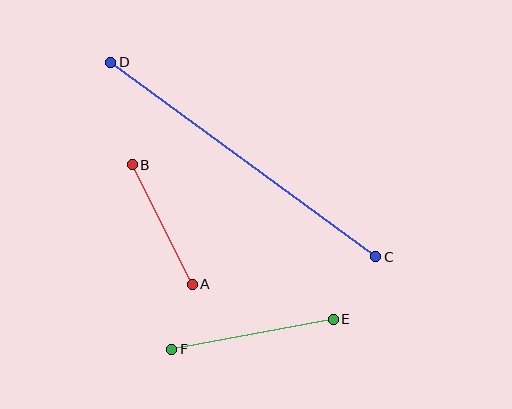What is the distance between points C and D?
The distance is approximately 329 pixels.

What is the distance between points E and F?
The distance is approximately 164 pixels.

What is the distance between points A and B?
The distance is approximately 134 pixels.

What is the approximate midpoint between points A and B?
The midpoint is at approximately (162, 224) pixels.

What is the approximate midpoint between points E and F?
The midpoint is at approximately (253, 334) pixels.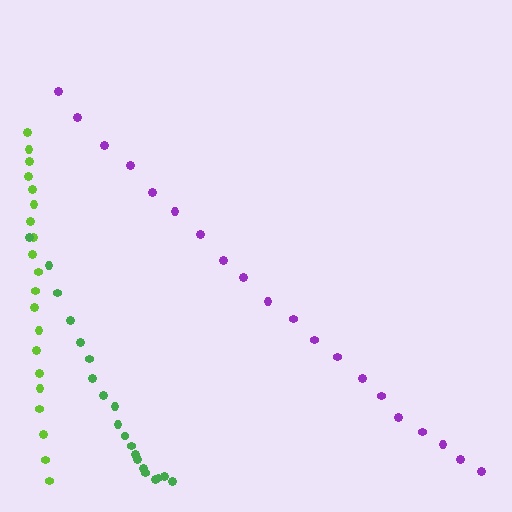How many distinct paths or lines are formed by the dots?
There are 3 distinct paths.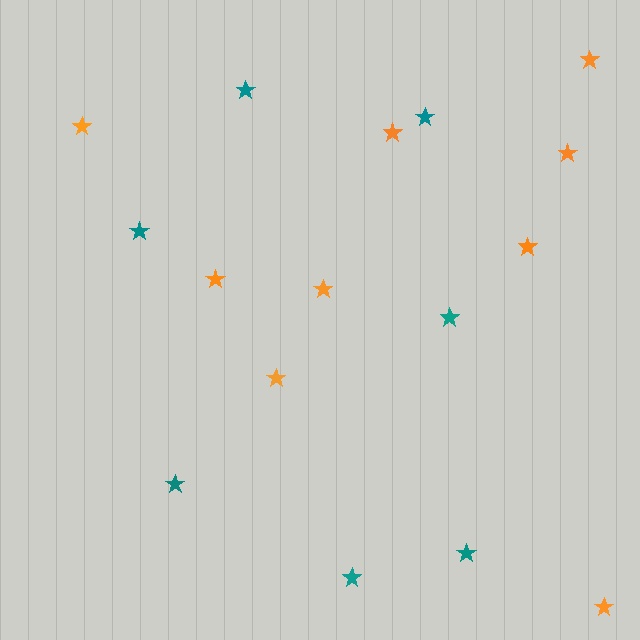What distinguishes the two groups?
There are 2 groups: one group of orange stars (9) and one group of teal stars (7).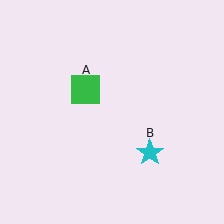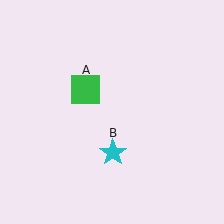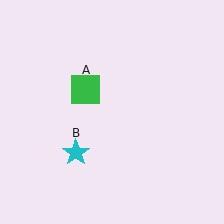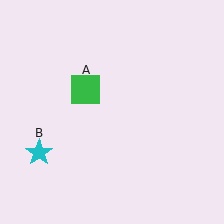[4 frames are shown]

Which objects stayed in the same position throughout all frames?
Green square (object A) remained stationary.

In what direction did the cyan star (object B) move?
The cyan star (object B) moved left.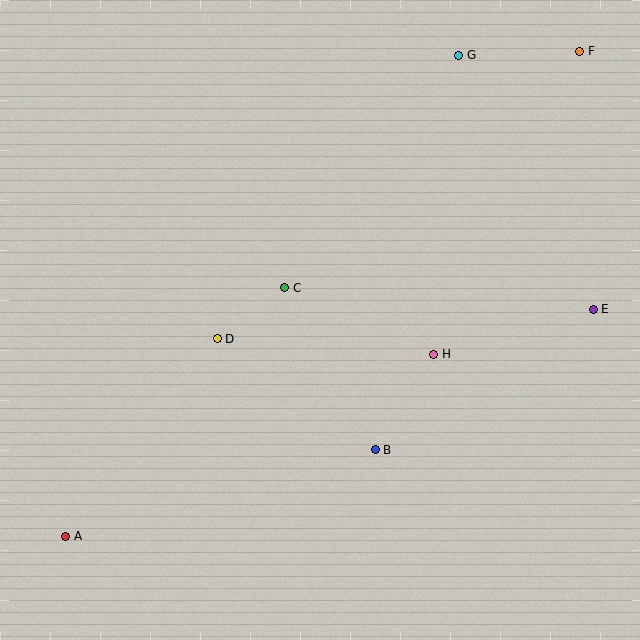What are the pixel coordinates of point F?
Point F is at (580, 51).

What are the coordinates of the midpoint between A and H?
The midpoint between A and H is at (250, 445).